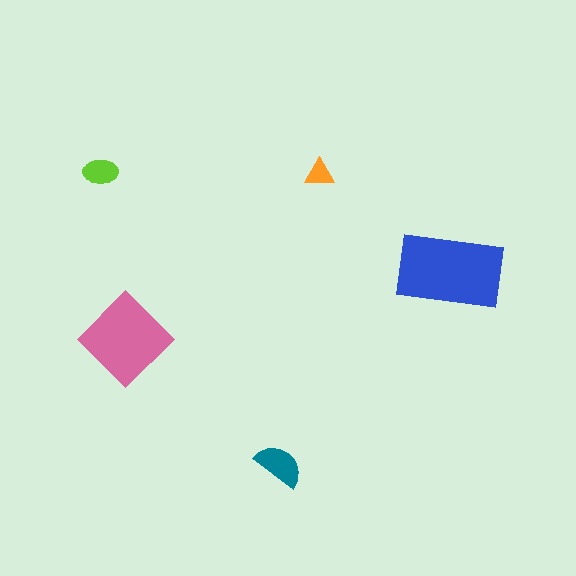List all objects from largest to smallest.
The blue rectangle, the pink diamond, the teal semicircle, the lime ellipse, the orange triangle.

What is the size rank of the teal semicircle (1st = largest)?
3rd.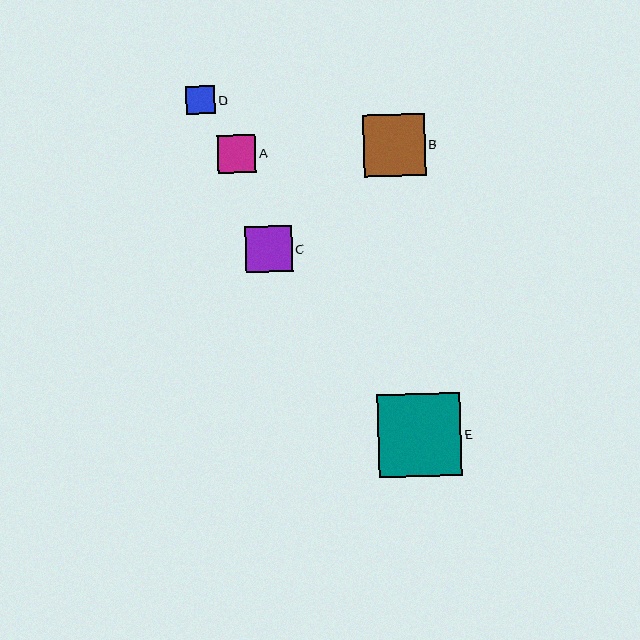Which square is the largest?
Square E is the largest with a size of approximately 84 pixels.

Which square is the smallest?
Square D is the smallest with a size of approximately 29 pixels.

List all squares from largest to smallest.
From largest to smallest: E, B, C, A, D.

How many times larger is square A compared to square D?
Square A is approximately 1.3 times the size of square D.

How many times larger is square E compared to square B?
Square E is approximately 1.4 times the size of square B.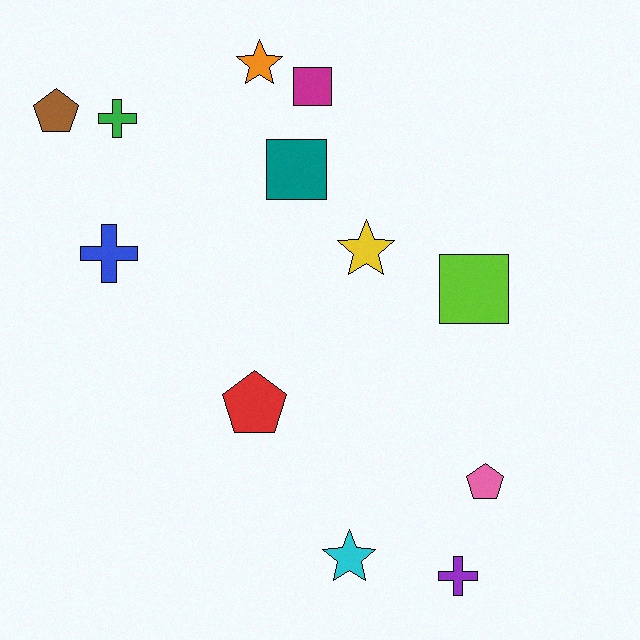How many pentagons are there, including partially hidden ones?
There are 3 pentagons.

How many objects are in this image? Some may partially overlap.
There are 12 objects.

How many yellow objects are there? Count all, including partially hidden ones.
There is 1 yellow object.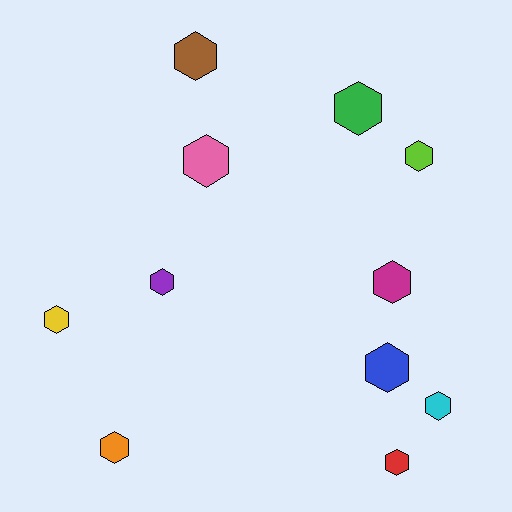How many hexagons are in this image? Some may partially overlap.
There are 11 hexagons.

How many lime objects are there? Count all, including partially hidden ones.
There is 1 lime object.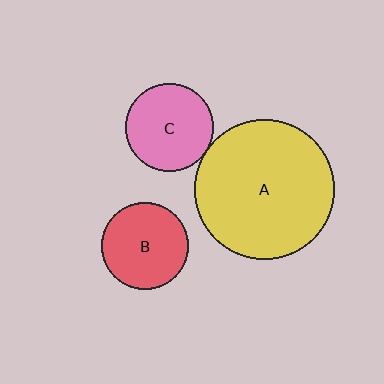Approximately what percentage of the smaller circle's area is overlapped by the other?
Approximately 5%.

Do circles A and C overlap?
Yes.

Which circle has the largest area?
Circle A (yellow).